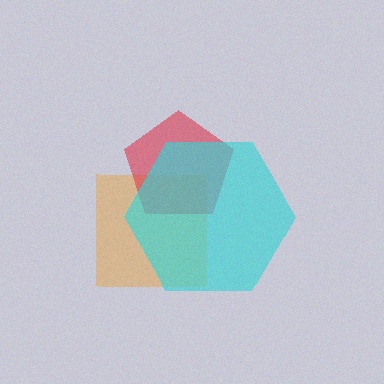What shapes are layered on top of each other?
The layered shapes are: an orange square, a red pentagon, a cyan hexagon.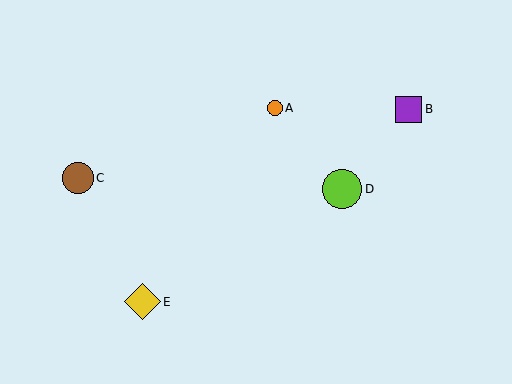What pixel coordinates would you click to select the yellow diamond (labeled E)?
Click at (142, 302) to select the yellow diamond E.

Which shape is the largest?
The lime circle (labeled D) is the largest.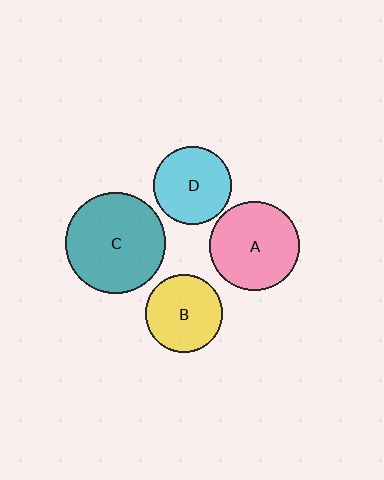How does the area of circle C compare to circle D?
Approximately 1.7 times.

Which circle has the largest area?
Circle C (teal).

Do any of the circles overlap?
No, none of the circles overlap.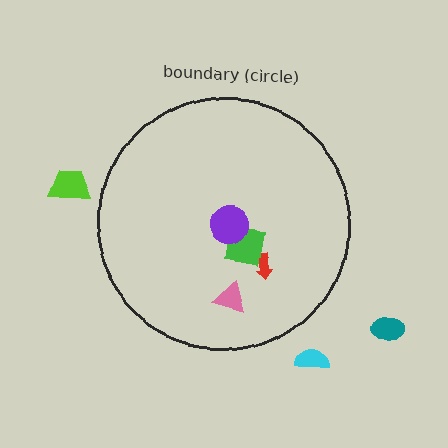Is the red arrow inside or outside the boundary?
Inside.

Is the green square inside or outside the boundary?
Inside.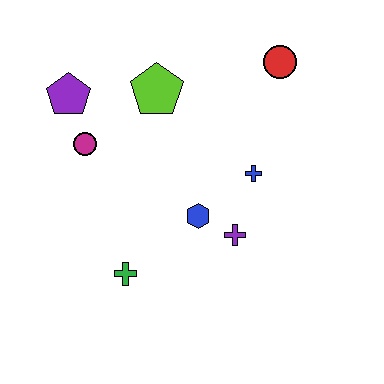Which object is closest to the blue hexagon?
The purple cross is closest to the blue hexagon.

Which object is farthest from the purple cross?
The purple pentagon is farthest from the purple cross.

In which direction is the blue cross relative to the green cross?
The blue cross is to the right of the green cross.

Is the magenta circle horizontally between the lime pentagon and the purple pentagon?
Yes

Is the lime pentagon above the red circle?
No